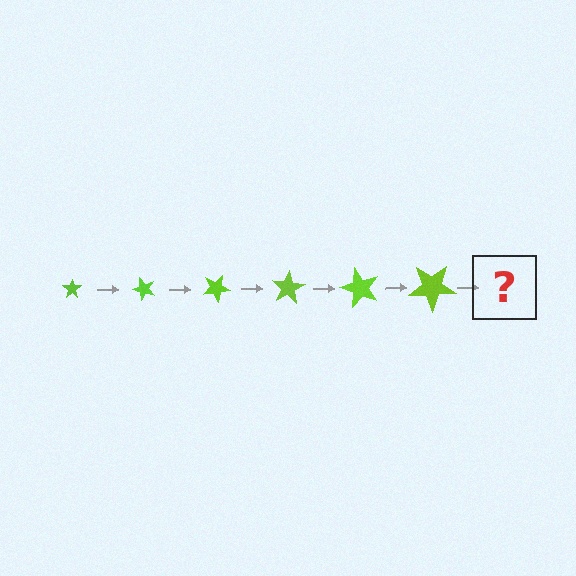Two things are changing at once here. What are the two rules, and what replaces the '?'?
The two rules are that the star grows larger each step and it rotates 50 degrees each step. The '?' should be a star, larger than the previous one and rotated 300 degrees from the start.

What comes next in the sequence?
The next element should be a star, larger than the previous one and rotated 300 degrees from the start.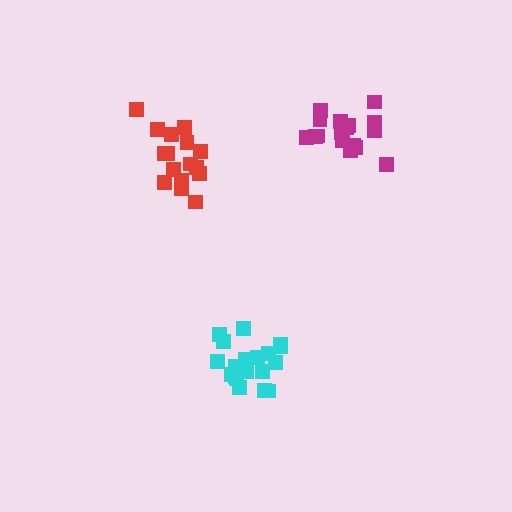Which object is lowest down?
The cyan cluster is bottommost.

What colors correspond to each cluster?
The clusters are colored: magenta, cyan, red.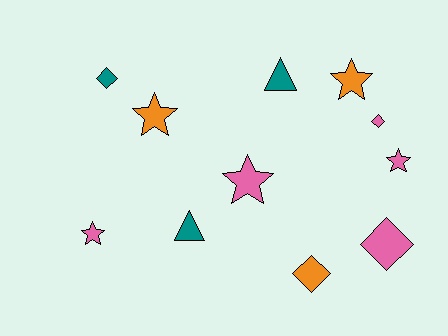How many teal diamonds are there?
There is 1 teal diamond.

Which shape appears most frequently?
Star, with 5 objects.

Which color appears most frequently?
Pink, with 5 objects.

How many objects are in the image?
There are 11 objects.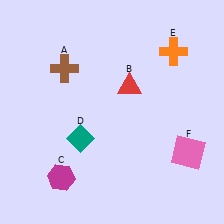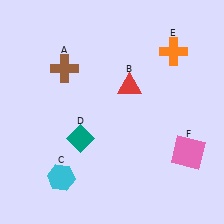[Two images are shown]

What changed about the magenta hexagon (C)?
In Image 1, C is magenta. In Image 2, it changed to cyan.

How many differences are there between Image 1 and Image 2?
There is 1 difference between the two images.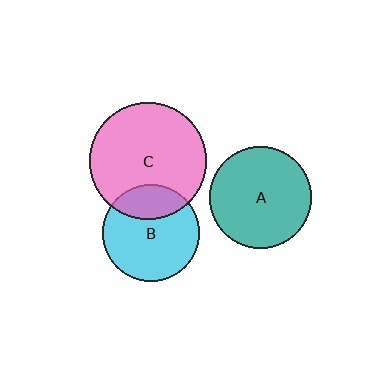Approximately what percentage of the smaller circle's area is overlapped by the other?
Approximately 25%.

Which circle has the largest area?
Circle C (pink).